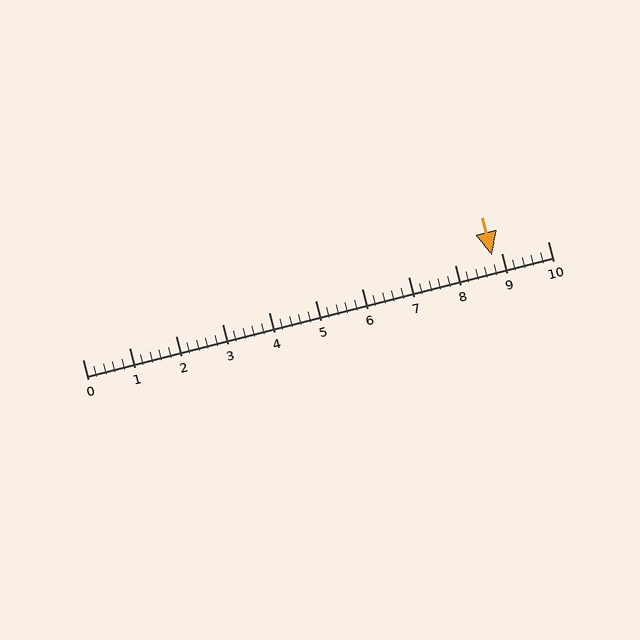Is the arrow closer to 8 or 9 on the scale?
The arrow is closer to 9.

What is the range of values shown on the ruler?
The ruler shows values from 0 to 10.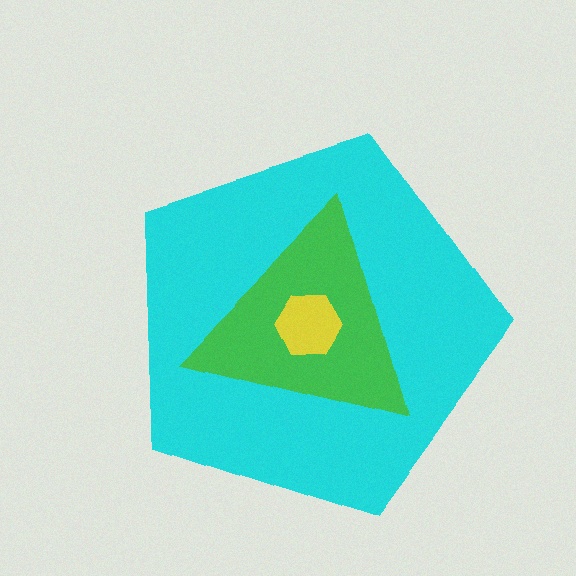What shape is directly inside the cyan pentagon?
The green triangle.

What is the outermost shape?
The cyan pentagon.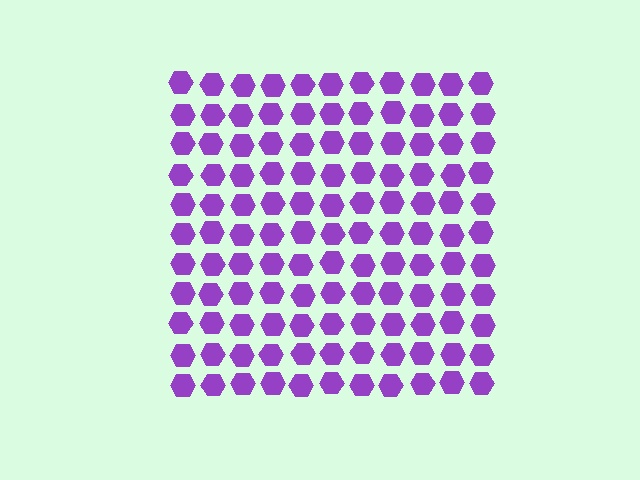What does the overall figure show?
The overall figure shows a square.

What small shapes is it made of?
It is made of small hexagons.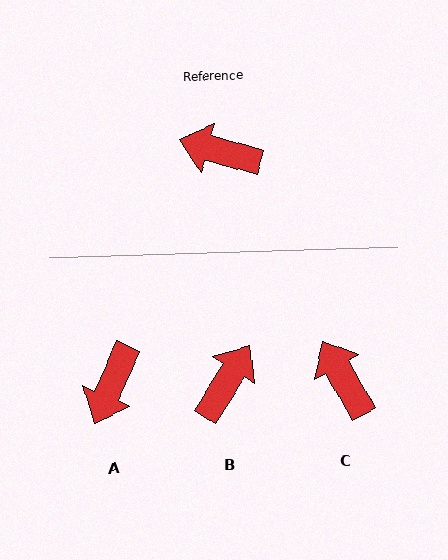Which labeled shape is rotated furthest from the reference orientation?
B, about 106 degrees away.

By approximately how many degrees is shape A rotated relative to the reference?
Approximately 82 degrees counter-clockwise.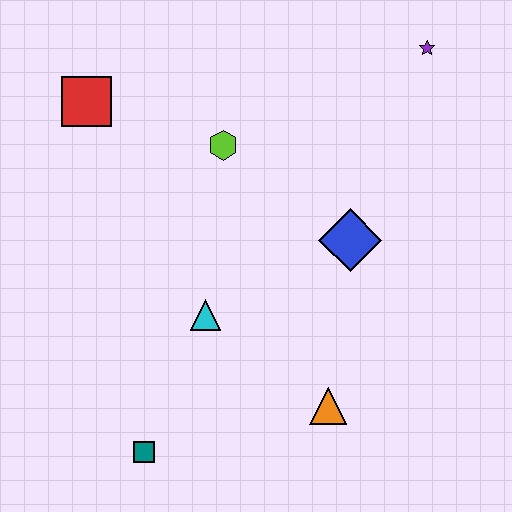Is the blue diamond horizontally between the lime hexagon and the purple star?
Yes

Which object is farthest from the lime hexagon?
The teal square is farthest from the lime hexagon.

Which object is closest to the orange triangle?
The cyan triangle is closest to the orange triangle.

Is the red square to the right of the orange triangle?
No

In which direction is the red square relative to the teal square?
The red square is above the teal square.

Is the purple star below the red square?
No